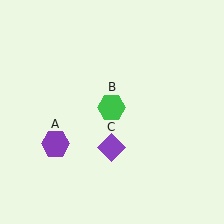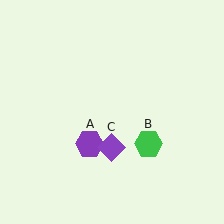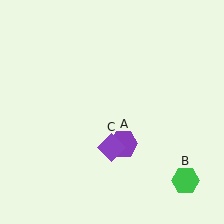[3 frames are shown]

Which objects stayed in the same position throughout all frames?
Purple diamond (object C) remained stationary.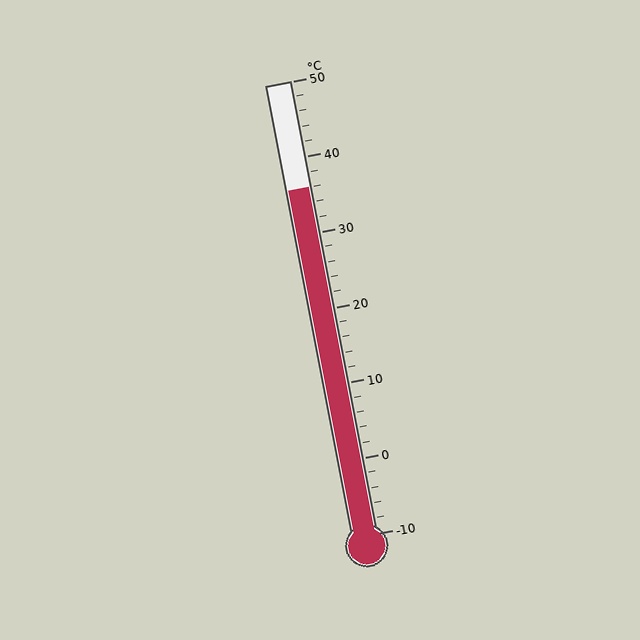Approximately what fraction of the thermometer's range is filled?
The thermometer is filled to approximately 75% of its range.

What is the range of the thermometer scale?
The thermometer scale ranges from -10°C to 50°C.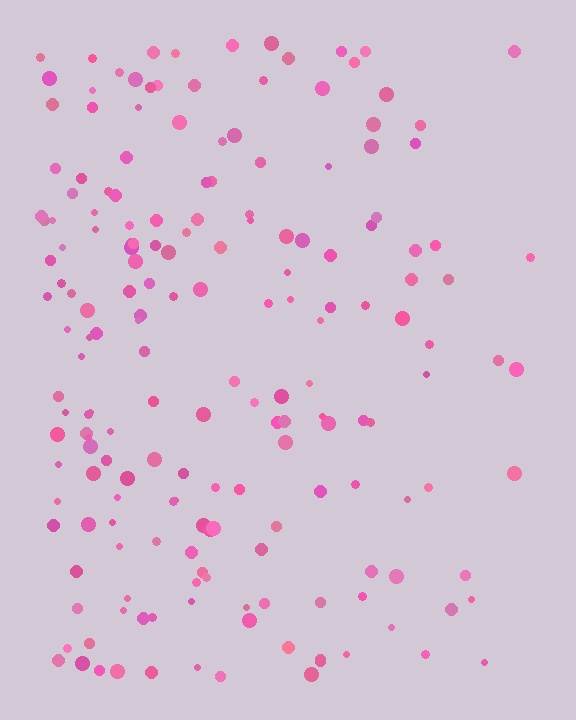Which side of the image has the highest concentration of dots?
The left.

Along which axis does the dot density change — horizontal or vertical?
Horizontal.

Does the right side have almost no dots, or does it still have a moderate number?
Still a moderate number, just noticeably fewer than the left.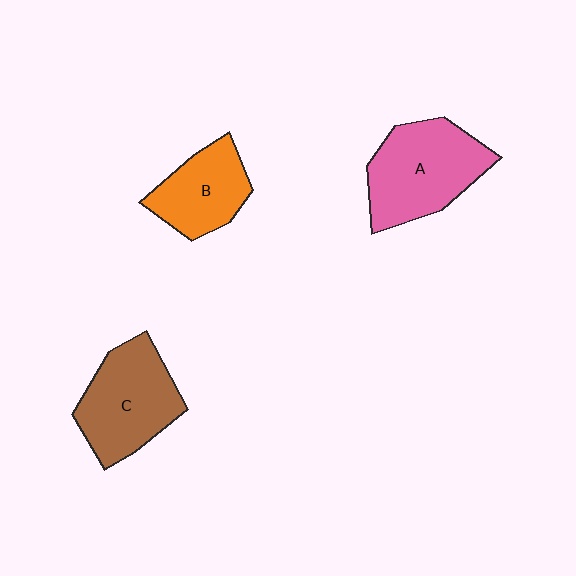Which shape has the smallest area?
Shape B (orange).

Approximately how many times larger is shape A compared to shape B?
Approximately 1.4 times.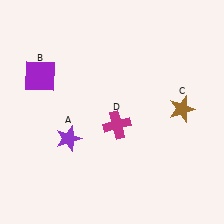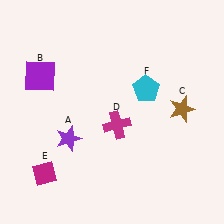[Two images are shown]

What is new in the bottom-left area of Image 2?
A magenta diamond (E) was added in the bottom-left area of Image 2.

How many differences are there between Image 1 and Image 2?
There are 2 differences between the two images.